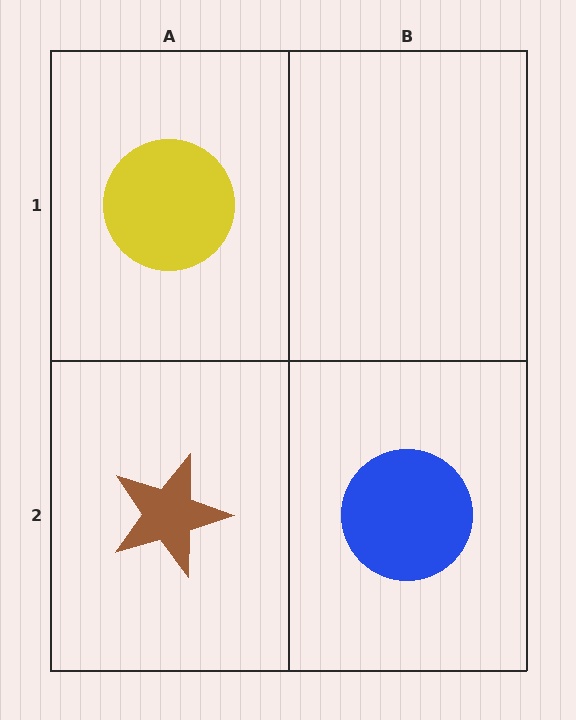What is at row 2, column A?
A brown star.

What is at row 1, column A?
A yellow circle.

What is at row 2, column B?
A blue circle.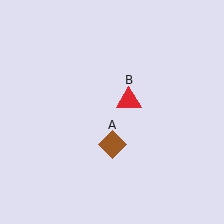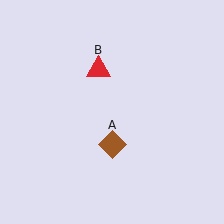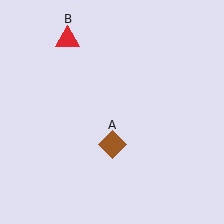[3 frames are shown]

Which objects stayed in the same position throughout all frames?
Brown diamond (object A) remained stationary.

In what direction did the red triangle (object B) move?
The red triangle (object B) moved up and to the left.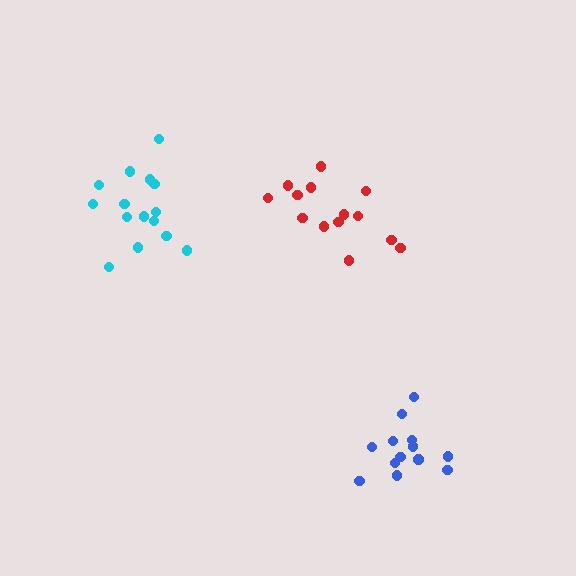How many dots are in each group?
Group 1: 13 dots, Group 2: 14 dots, Group 3: 15 dots (42 total).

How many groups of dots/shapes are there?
There are 3 groups.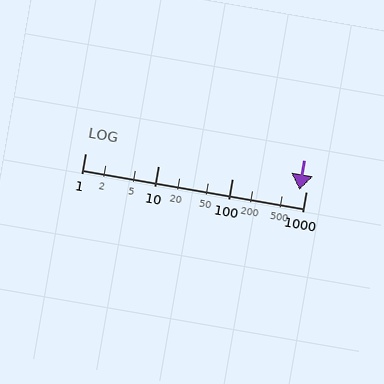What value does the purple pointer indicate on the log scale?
The pointer indicates approximately 810.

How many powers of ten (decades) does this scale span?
The scale spans 3 decades, from 1 to 1000.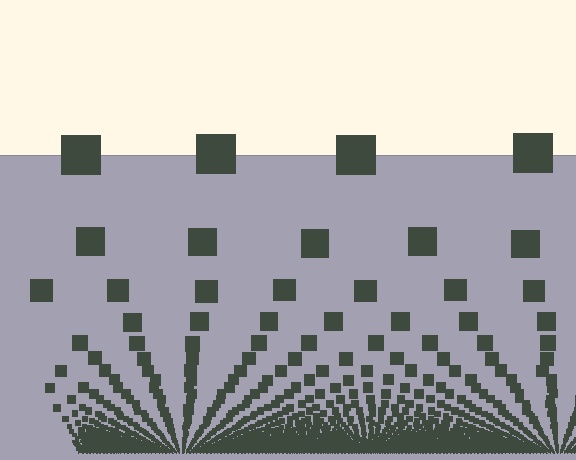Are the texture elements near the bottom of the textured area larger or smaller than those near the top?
Smaller. The gradient is inverted — elements near the bottom are smaller and denser.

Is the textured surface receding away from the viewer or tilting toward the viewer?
The surface appears to tilt toward the viewer. Texture elements get larger and sparser toward the top.